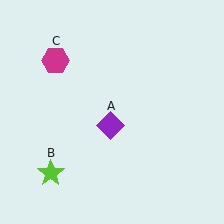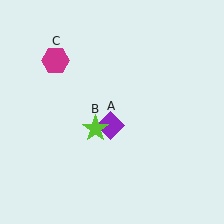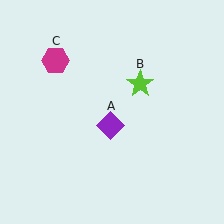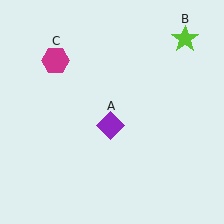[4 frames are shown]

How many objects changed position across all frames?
1 object changed position: lime star (object B).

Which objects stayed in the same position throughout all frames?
Purple diamond (object A) and magenta hexagon (object C) remained stationary.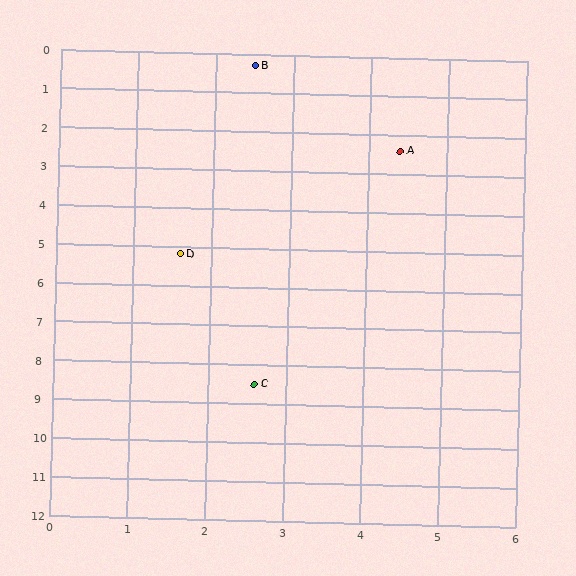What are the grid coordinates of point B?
Point B is at approximately (2.5, 0.3).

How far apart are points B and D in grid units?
Points B and D are about 5.0 grid units apart.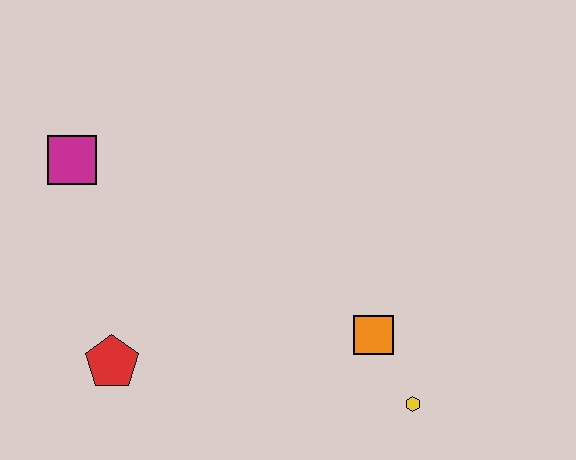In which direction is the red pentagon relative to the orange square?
The red pentagon is to the left of the orange square.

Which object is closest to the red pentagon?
The magenta square is closest to the red pentagon.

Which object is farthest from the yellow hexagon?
The magenta square is farthest from the yellow hexagon.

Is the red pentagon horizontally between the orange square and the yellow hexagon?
No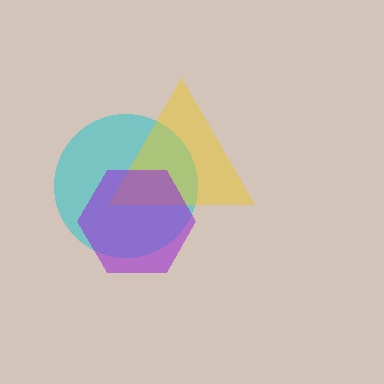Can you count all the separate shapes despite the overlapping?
Yes, there are 3 separate shapes.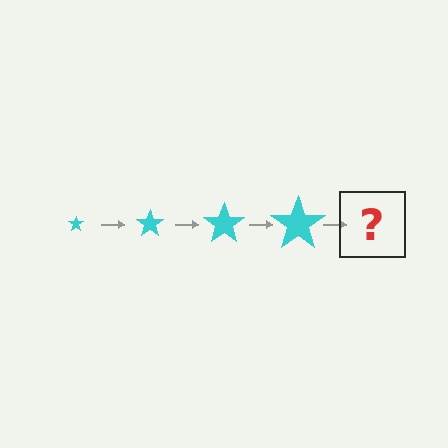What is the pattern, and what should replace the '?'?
The pattern is that the star gets progressively larger each step. The '?' should be a cyan star, larger than the previous one.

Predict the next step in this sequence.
The next step is a cyan star, larger than the previous one.